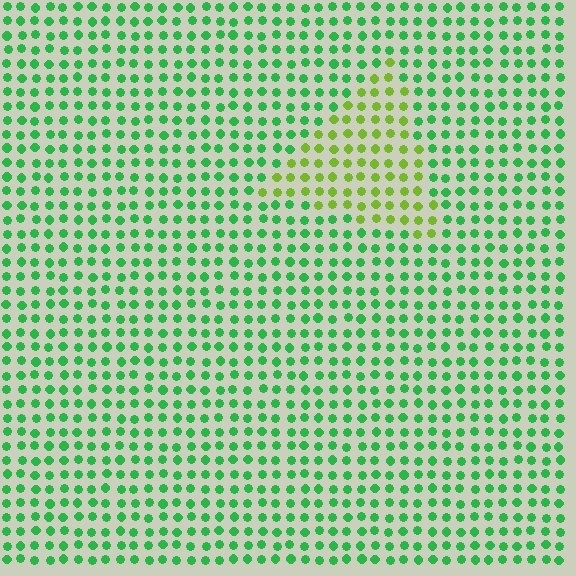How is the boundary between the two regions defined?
The boundary is defined purely by a slight shift in hue (about 44 degrees). Spacing, size, and orientation are identical on both sides.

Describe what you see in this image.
The image is filled with small green elements in a uniform arrangement. A triangle-shaped region is visible where the elements are tinted to a slightly different hue, forming a subtle color boundary.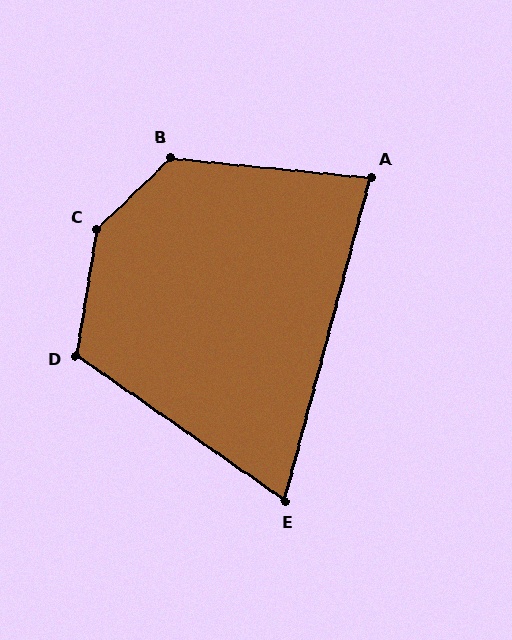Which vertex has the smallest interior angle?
E, at approximately 70 degrees.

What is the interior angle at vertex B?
Approximately 130 degrees (obtuse).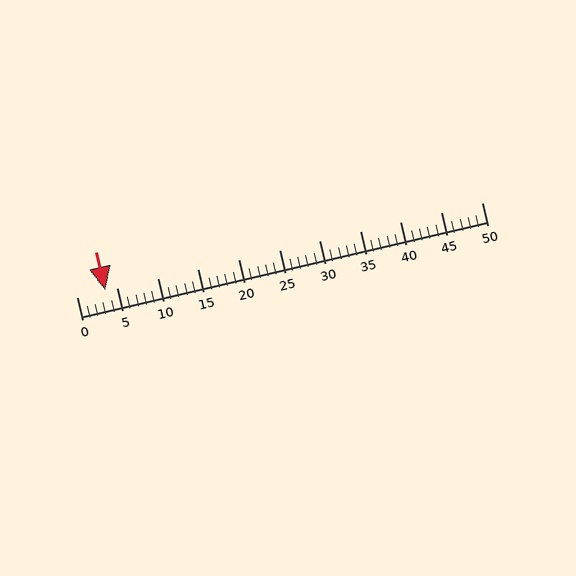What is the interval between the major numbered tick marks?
The major tick marks are spaced 5 units apart.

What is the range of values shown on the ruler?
The ruler shows values from 0 to 50.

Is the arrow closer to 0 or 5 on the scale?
The arrow is closer to 5.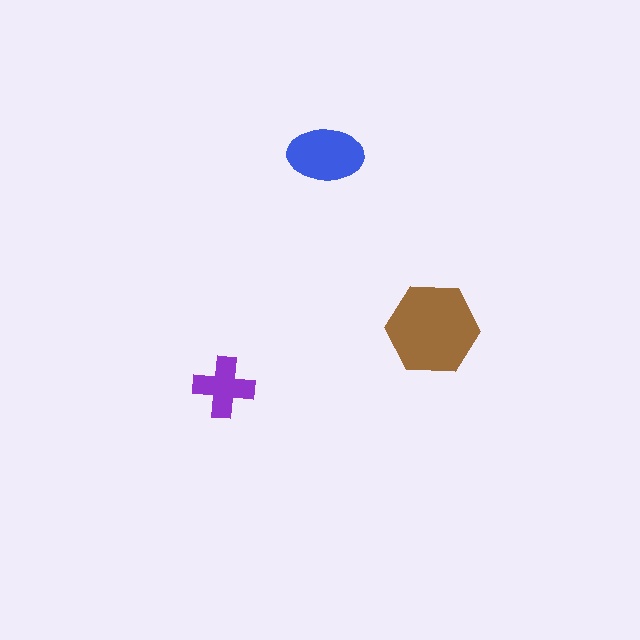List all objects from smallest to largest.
The purple cross, the blue ellipse, the brown hexagon.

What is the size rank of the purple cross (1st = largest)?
3rd.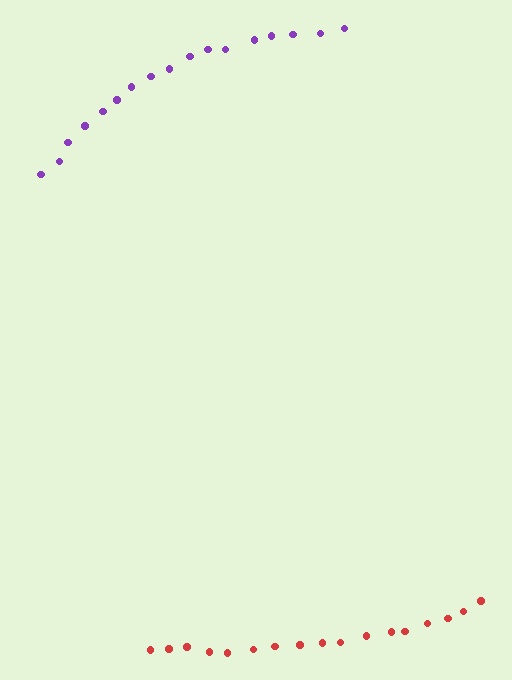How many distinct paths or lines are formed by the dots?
There are 2 distinct paths.